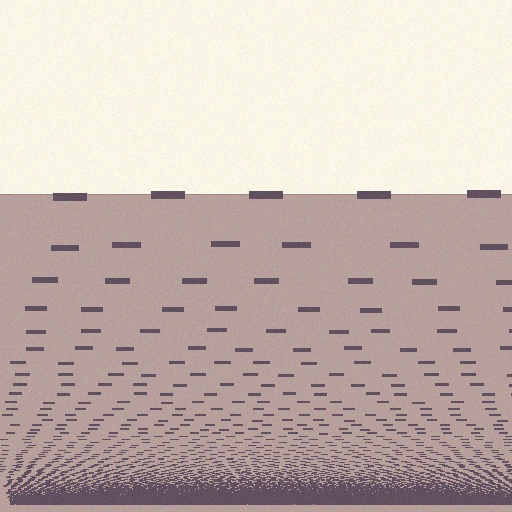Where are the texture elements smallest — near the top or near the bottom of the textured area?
Near the bottom.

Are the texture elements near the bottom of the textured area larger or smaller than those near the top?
Smaller. The gradient is inverted — elements near the bottom are smaller and denser.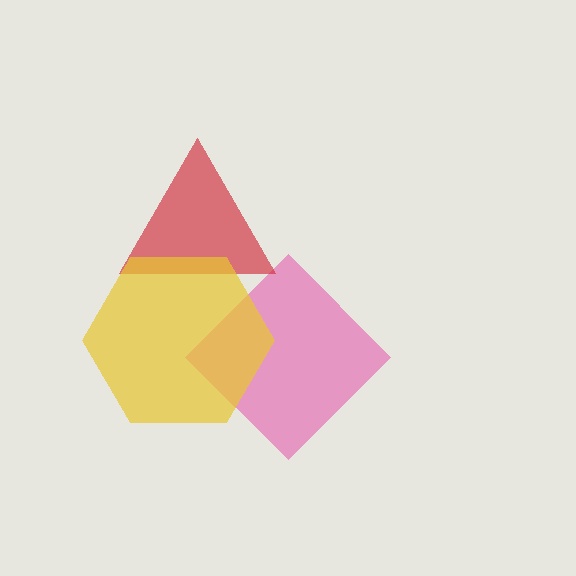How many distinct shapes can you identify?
There are 3 distinct shapes: a pink diamond, a red triangle, a yellow hexagon.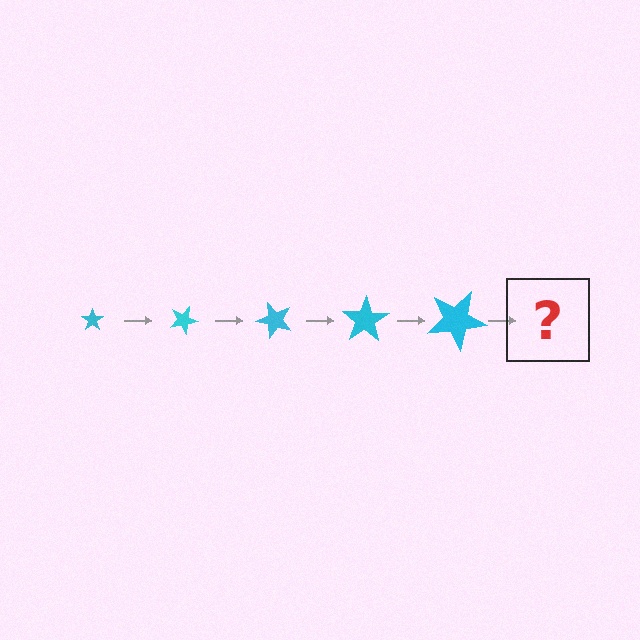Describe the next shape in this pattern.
It should be a star, larger than the previous one and rotated 125 degrees from the start.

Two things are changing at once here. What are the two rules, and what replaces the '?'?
The two rules are that the star grows larger each step and it rotates 25 degrees each step. The '?' should be a star, larger than the previous one and rotated 125 degrees from the start.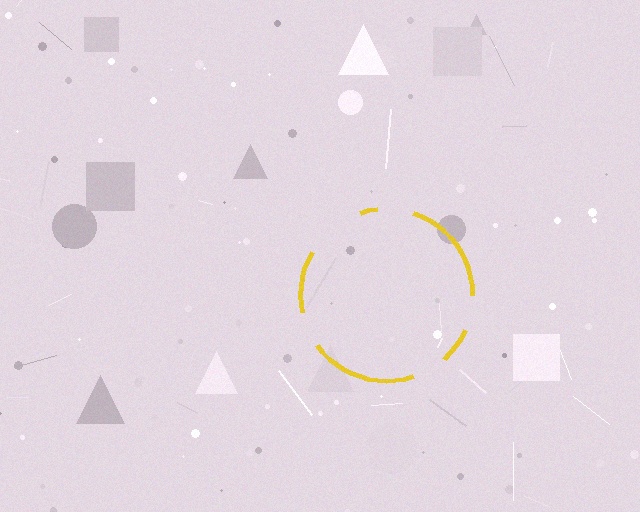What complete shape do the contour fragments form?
The contour fragments form a circle.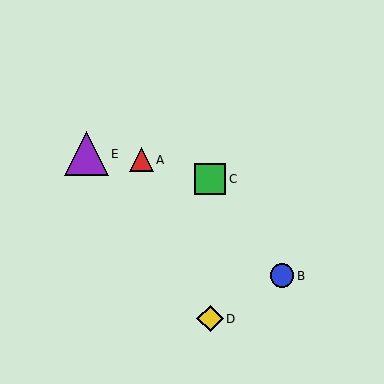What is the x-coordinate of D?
Object D is at x≈210.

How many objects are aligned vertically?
2 objects (C, D) are aligned vertically.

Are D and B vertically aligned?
No, D is at x≈210 and B is at x≈282.